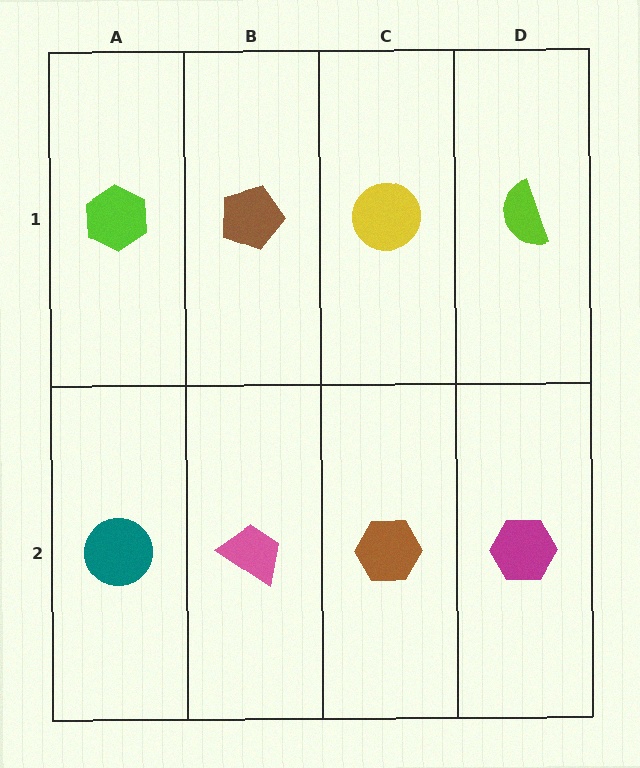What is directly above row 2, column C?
A yellow circle.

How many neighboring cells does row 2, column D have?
2.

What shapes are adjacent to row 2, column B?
A brown pentagon (row 1, column B), a teal circle (row 2, column A), a brown hexagon (row 2, column C).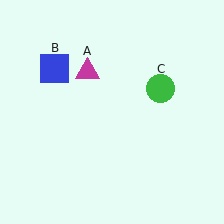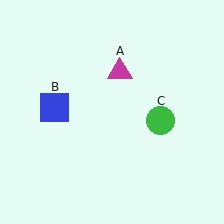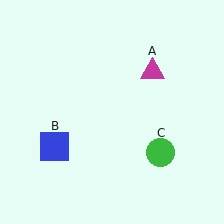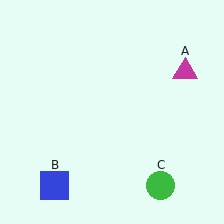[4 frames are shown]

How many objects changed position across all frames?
3 objects changed position: magenta triangle (object A), blue square (object B), green circle (object C).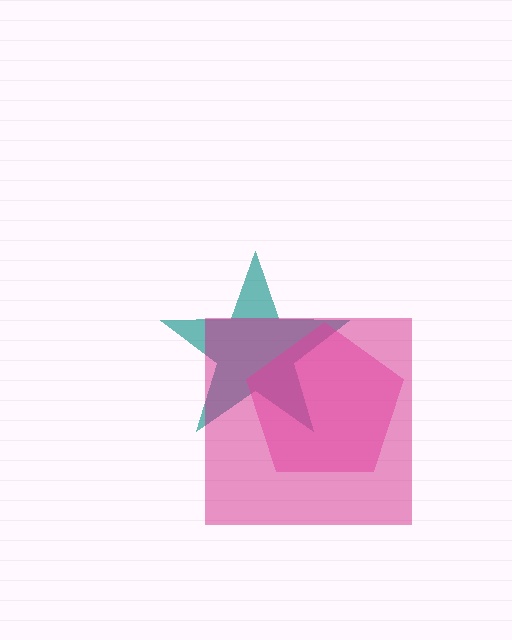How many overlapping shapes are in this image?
There are 3 overlapping shapes in the image.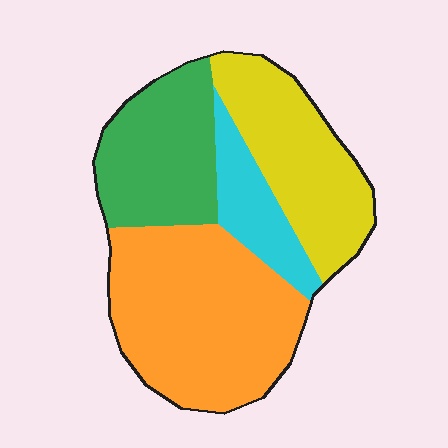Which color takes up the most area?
Orange, at roughly 40%.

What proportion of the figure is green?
Green covers about 25% of the figure.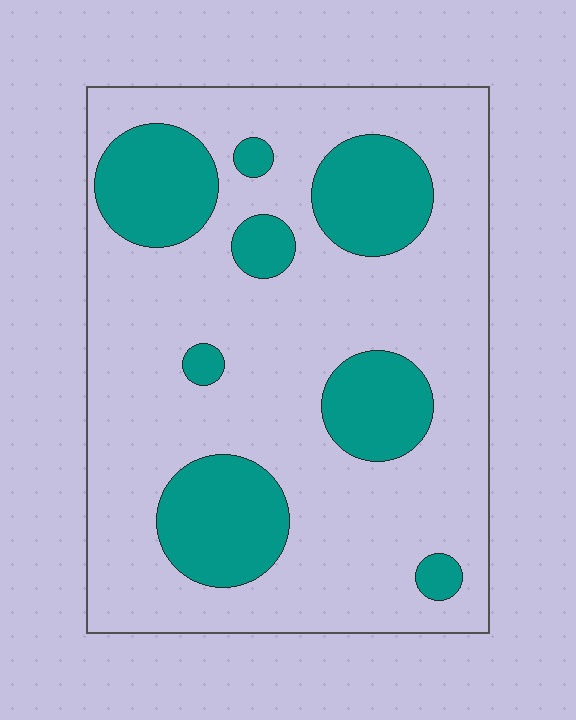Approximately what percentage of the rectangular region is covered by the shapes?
Approximately 25%.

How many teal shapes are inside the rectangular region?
8.